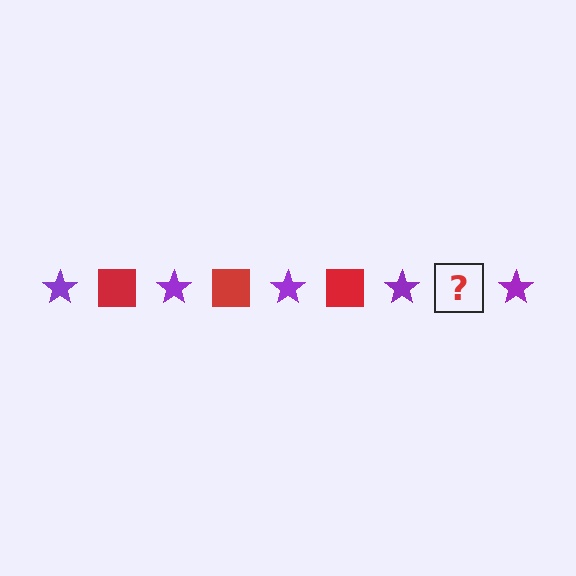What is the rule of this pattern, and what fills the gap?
The rule is that the pattern alternates between purple star and red square. The gap should be filled with a red square.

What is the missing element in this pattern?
The missing element is a red square.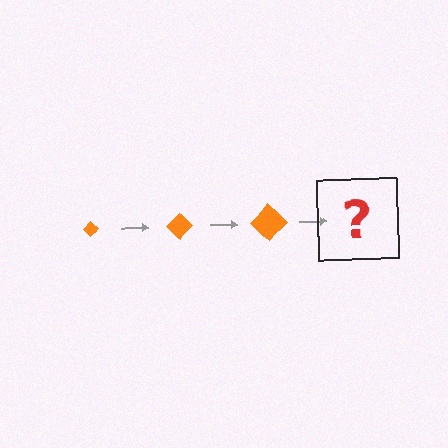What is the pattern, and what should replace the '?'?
The pattern is that the diamond gets progressively larger each step. The '?' should be an orange diamond, larger than the previous one.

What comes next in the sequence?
The next element should be an orange diamond, larger than the previous one.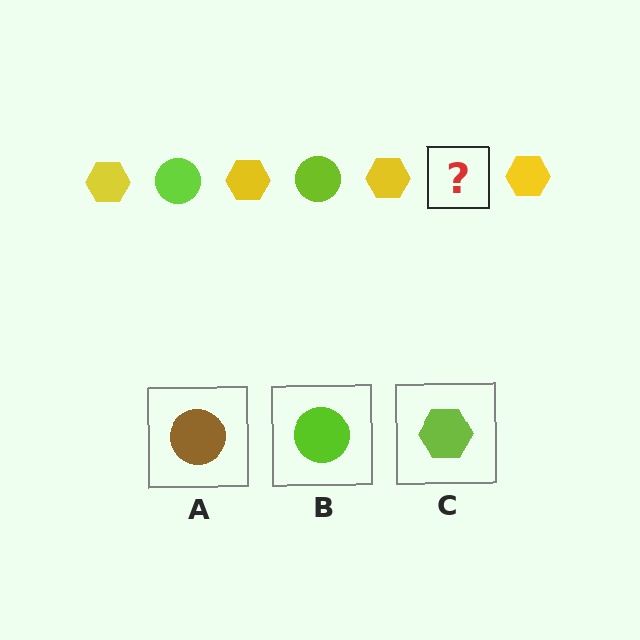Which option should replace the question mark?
Option B.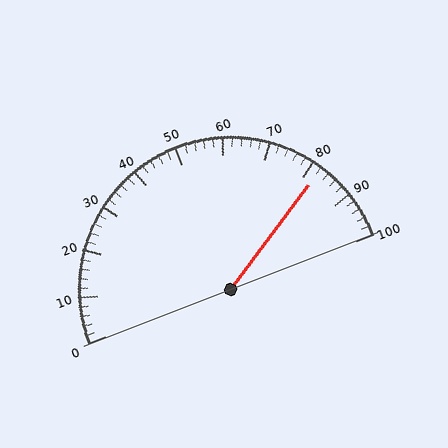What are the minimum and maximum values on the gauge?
The gauge ranges from 0 to 100.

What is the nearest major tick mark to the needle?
The nearest major tick mark is 80.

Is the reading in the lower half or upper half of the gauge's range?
The reading is in the upper half of the range (0 to 100).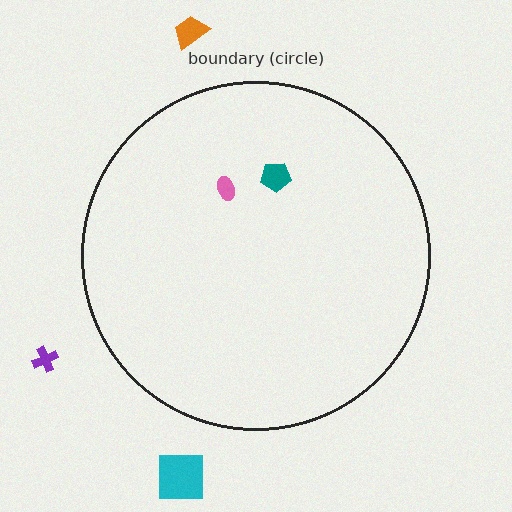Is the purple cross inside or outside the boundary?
Outside.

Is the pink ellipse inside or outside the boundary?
Inside.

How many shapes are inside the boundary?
2 inside, 3 outside.